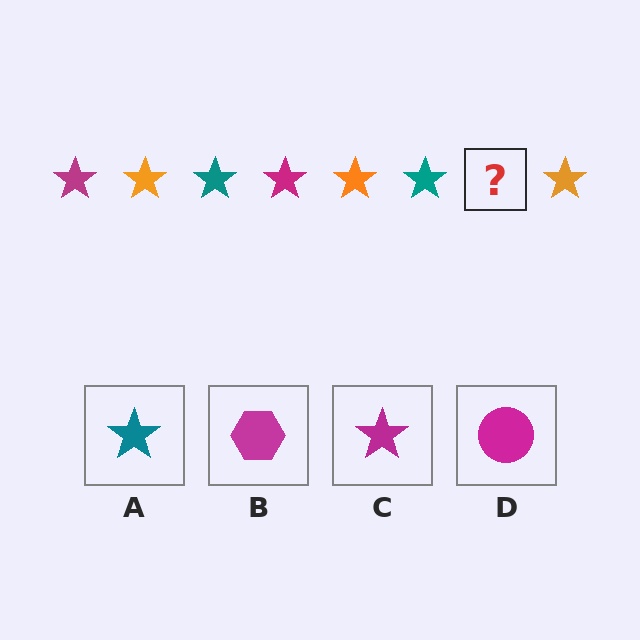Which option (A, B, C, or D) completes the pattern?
C.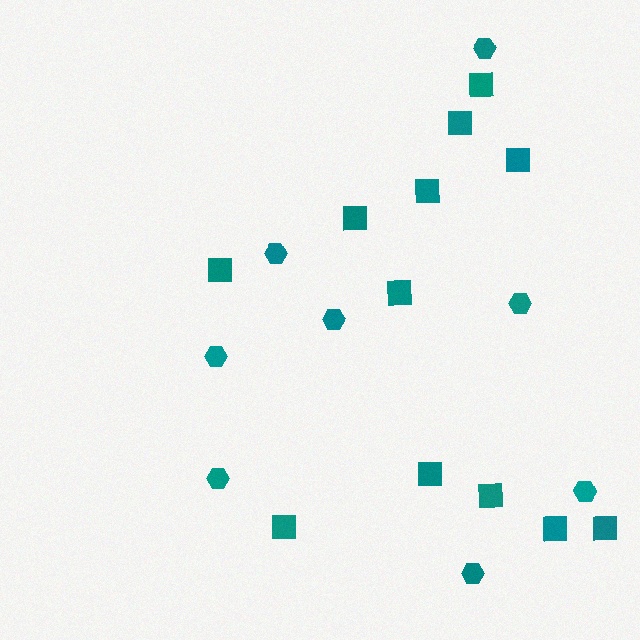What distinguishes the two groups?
There are 2 groups: one group of hexagons (8) and one group of squares (12).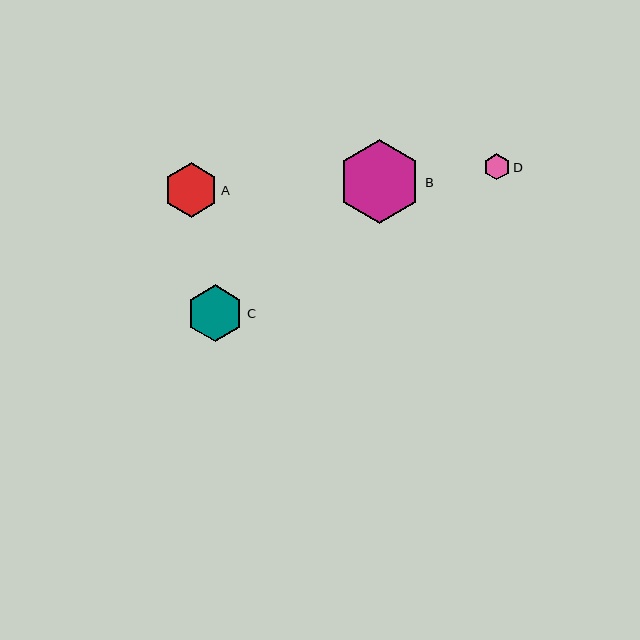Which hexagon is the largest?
Hexagon B is the largest with a size of approximately 84 pixels.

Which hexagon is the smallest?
Hexagon D is the smallest with a size of approximately 26 pixels.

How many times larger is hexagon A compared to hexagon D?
Hexagon A is approximately 2.1 times the size of hexagon D.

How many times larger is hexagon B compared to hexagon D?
Hexagon B is approximately 3.2 times the size of hexagon D.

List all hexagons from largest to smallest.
From largest to smallest: B, C, A, D.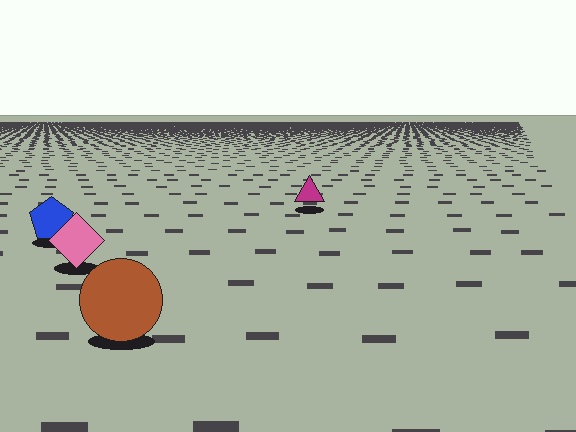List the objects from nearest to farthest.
From nearest to farthest: the brown circle, the pink diamond, the blue pentagon, the magenta triangle.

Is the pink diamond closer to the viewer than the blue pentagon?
Yes. The pink diamond is closer — you can tell from the texture gradient: the ground texture is coarser near it.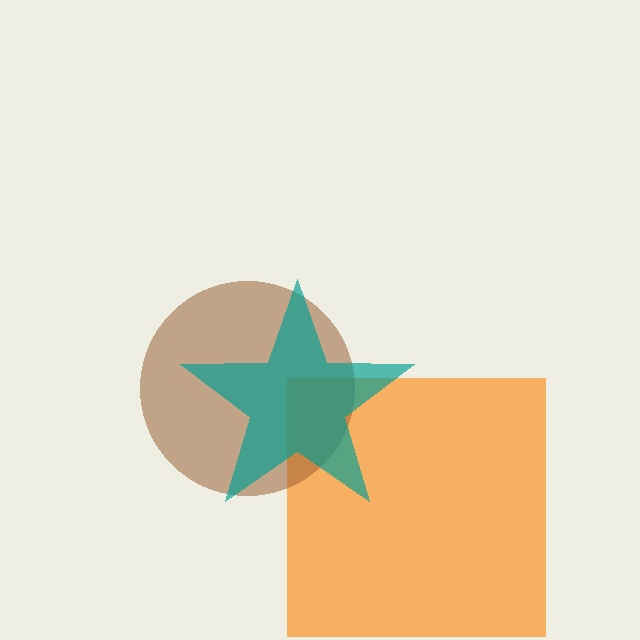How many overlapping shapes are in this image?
There are 3 overlapping shapes in the image.